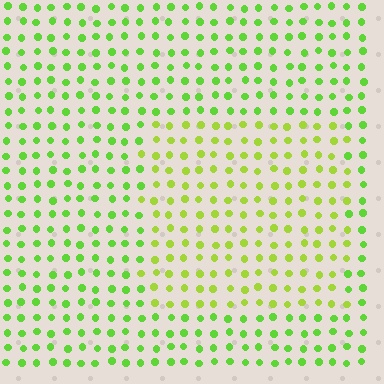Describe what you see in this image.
The image is filled with small lime elements in a uniform arrangement. A rectangle-shaped region is visible where the elements are tinted to a slightly different hue, forming a subtle color boundary.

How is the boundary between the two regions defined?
The boundary is defined purely by a slight shift in hue (about 25 degrees). Spacing, size, and orientation are identical on both sides.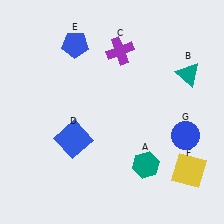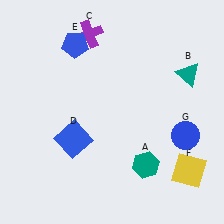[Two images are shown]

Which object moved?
The purple cross (C) moved left.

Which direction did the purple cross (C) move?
The purple cross (C) moved left.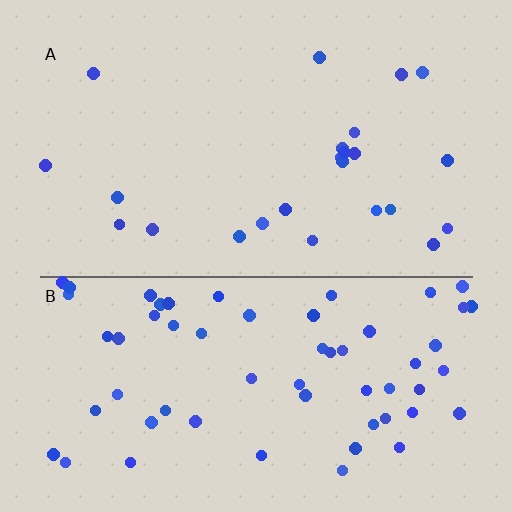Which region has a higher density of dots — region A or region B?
B (the bottom).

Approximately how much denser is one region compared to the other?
Approximately 2.5× — region B over region A.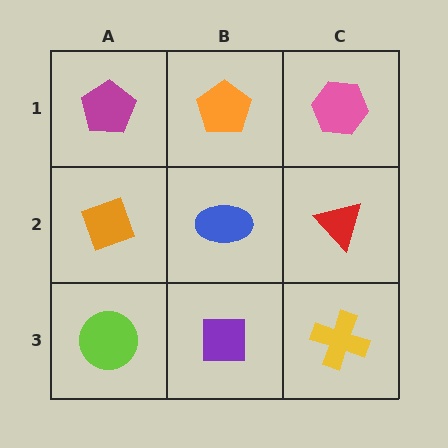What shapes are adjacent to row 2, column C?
A pink hexagon (row 1, column C), a yellow cross (row 3, column C), a blue ellipse (row 2, column B).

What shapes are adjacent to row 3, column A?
An orange diamond (row 2, column A), a purple square (row 3, column B).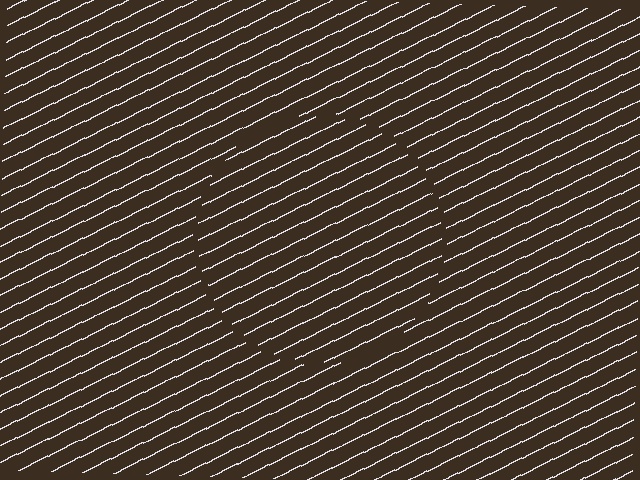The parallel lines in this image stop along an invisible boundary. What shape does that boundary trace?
An illusory circle. The interior of the shape contains the same grating, shifted by half a period — the contour is defined by the phase discontinuity where line-ends from the inner and outer gratings abut.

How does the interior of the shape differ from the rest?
The interior of the shape contains the same grating, shifted by half a period — the contour is defined by the phase discontinuity where line-ends from the inner and outer gratings abut.